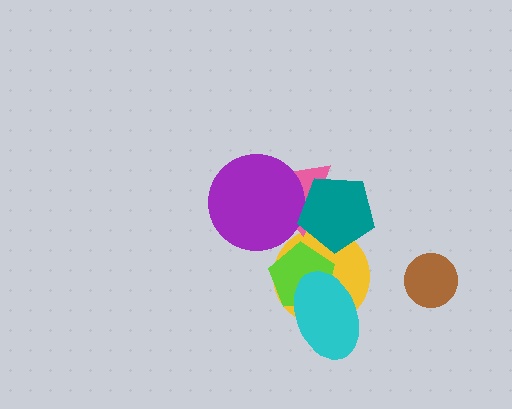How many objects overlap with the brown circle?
0 objects overlap with the brown circle.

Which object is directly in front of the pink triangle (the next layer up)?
The purple circle is directly in front of the pink triangle.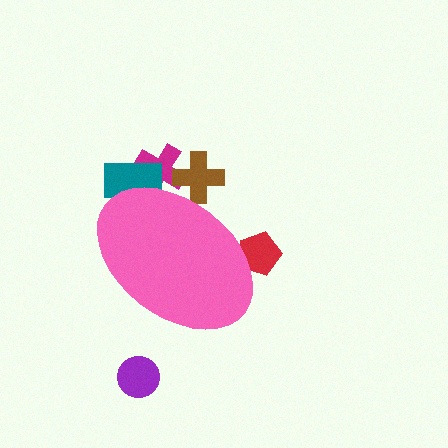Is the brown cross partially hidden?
Yes, the brown cross is partially hidden behind the pink ellipse.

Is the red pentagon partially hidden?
Yes, the red pentagon is partially hidden behind the pink ellipse.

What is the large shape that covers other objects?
A pink ellipse.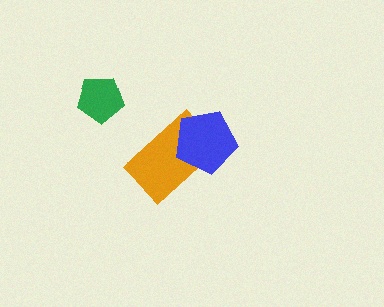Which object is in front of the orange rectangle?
The blue pentagon is in front of the orange rectangle.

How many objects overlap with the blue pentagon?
1 object overlaps with the blue pentagon.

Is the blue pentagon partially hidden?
No, no other shape covers it.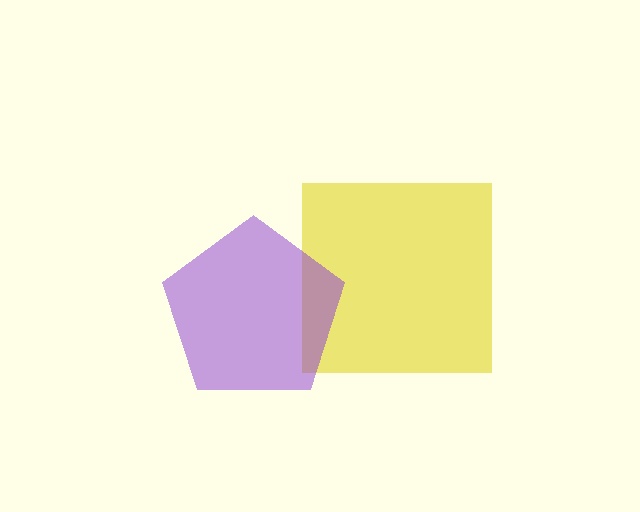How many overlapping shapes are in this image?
There are 2 overlapping shapes in the image.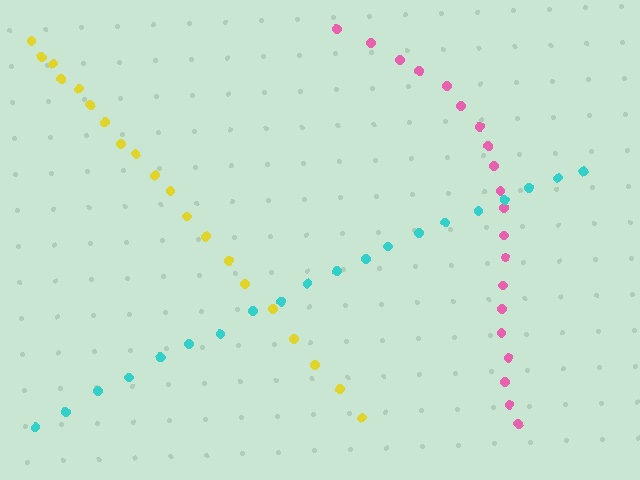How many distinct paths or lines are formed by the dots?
There are 3 distinct paths.